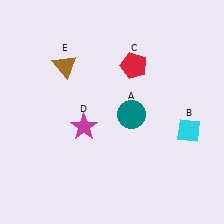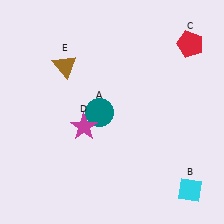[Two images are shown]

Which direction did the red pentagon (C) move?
The red pentagon (C) moved right.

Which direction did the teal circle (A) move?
The teal circle (A) moved left.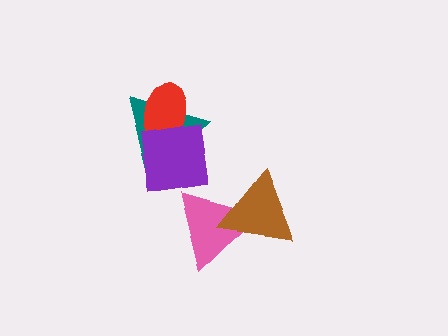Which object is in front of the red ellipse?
The purple square is in front of the red ellipse.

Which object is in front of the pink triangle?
The brown triangle is in front of the pink triangle.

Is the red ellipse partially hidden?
Yes, it is partially covered by another shape.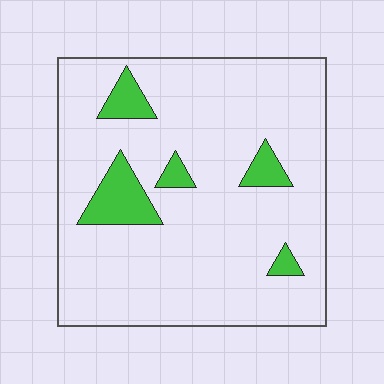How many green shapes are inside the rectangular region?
5.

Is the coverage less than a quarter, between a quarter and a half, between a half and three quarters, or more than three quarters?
Less than a quarter.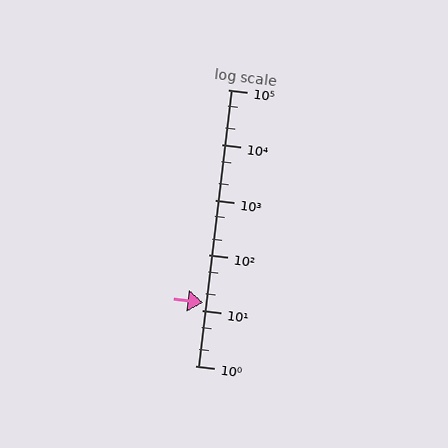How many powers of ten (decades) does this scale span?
The scale spans 5 decades, from 1 to 100000.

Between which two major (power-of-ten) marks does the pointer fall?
The pointer is between 10 and 100.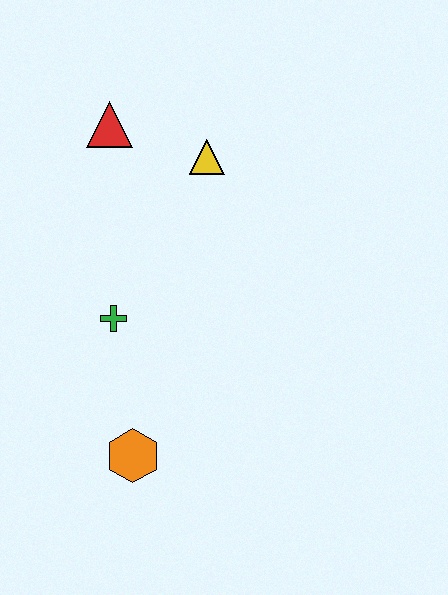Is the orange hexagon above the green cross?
No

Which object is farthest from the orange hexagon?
The red triangle is farthest from the orange hexagon.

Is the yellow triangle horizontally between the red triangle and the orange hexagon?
No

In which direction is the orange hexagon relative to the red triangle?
The orange hexagon is below the red triangle.